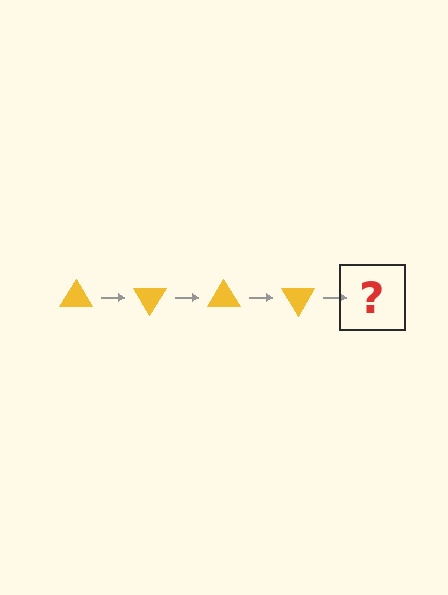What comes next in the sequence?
The next element should be a yellow triangle rotated 240 degrees.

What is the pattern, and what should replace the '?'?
The pattern is that the triangle rotates 60 degrees each step. The '?' should be a yellow triangle rotated 240 degrees.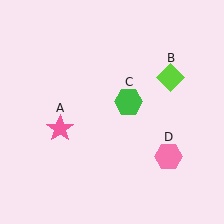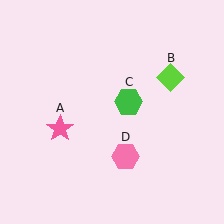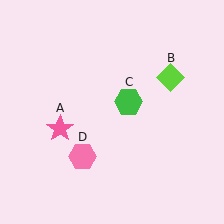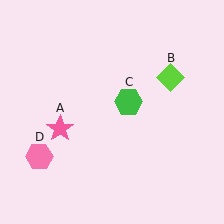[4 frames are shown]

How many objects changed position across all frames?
1 object changed position: pink hexagon (object D).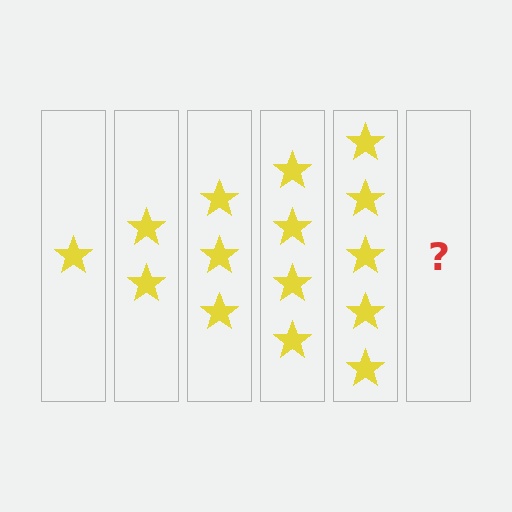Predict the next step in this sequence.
The next step is 6 stars.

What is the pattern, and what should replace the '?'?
The pattern is that each step adds one more star. The '?' should be 6 stars.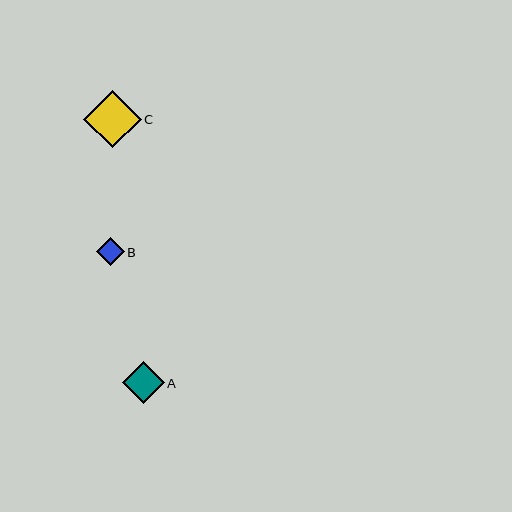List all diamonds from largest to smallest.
From largest to smallest: C, A, B.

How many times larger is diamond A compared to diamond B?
Diamond A is approximately 1.5 times the size of diamond B.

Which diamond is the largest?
Diamond C is the largest with a size of approximately 58 pixels.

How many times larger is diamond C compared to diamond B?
Diamond C is approximately 2.1 times the size of diamond B.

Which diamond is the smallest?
Diamond B is the smallest with a size of approximately 28 pixels.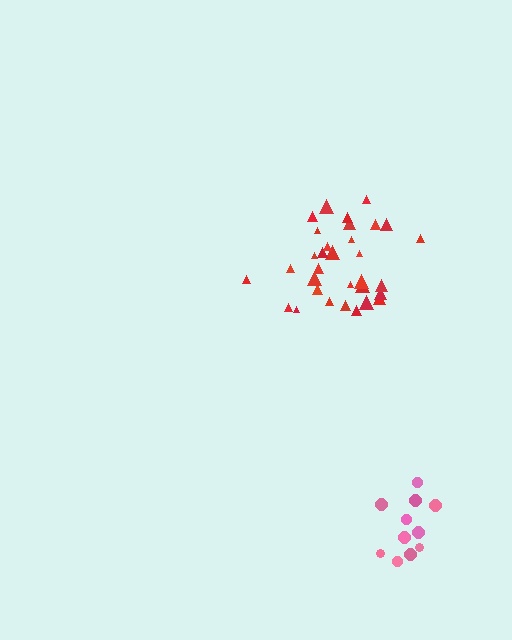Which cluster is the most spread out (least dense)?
Pink.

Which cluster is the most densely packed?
Red.